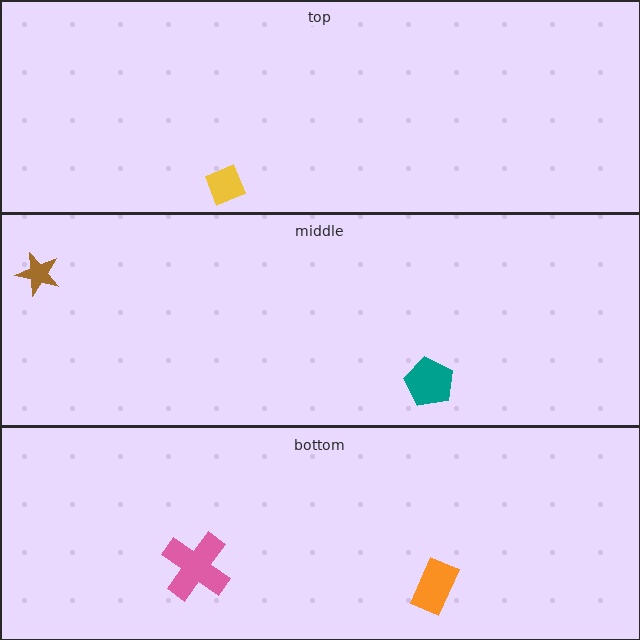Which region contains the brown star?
The middle region.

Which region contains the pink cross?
The bottom region.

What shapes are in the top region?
The yellow diamond.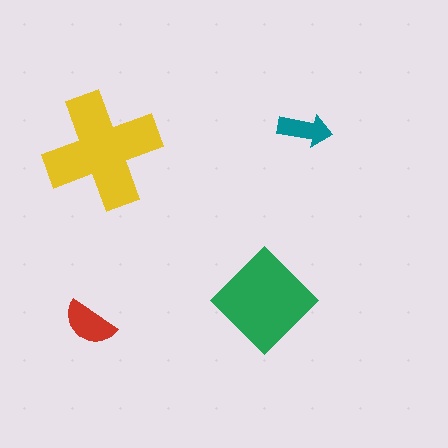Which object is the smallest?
The teal arrow.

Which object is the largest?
The yellow cross.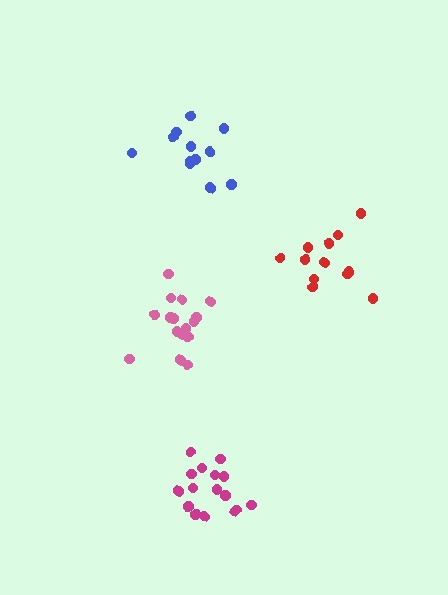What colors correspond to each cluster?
The clusters are colored: magenta, blue, pink, red.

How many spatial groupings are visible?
There are 4 spatial groupings.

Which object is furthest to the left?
The pink cluster is leftmost.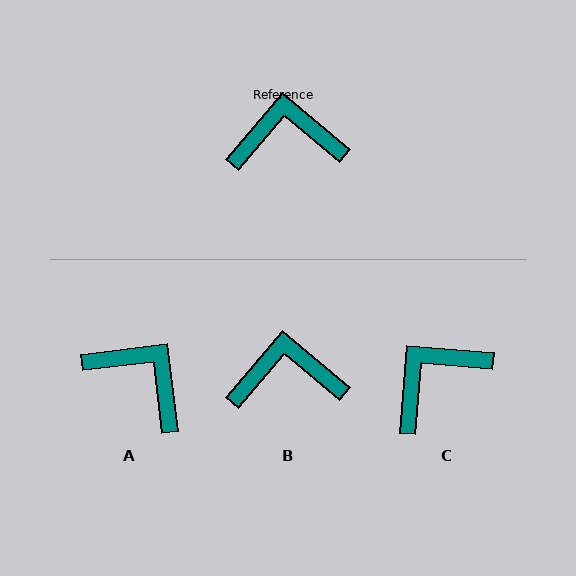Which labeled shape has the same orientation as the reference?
B.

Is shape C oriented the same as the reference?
No, it is off by about 36 degrees.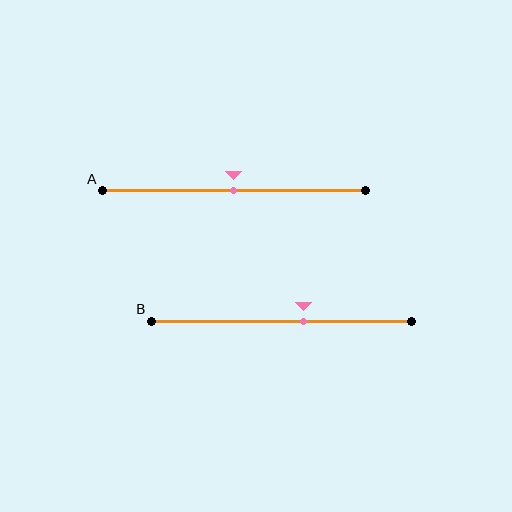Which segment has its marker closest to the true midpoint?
Segment A has its marker closest to the true midpoint.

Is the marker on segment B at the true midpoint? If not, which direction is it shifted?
No, the marker on segment B is shifted to the right by about 9% of the segment length.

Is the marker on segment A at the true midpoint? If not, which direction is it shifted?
Yes, the marker on segment A is at the true midpoint.